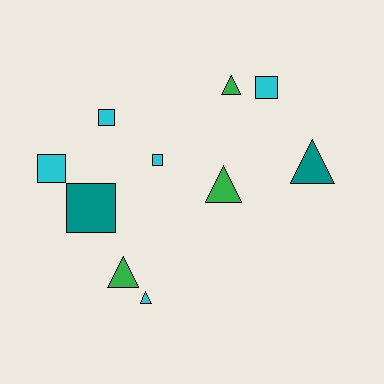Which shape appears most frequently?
Square, with 5 objects.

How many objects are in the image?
There are 10 objects.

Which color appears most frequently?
Cyan, with 5 objects.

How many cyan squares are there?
There are 4 cyan squares.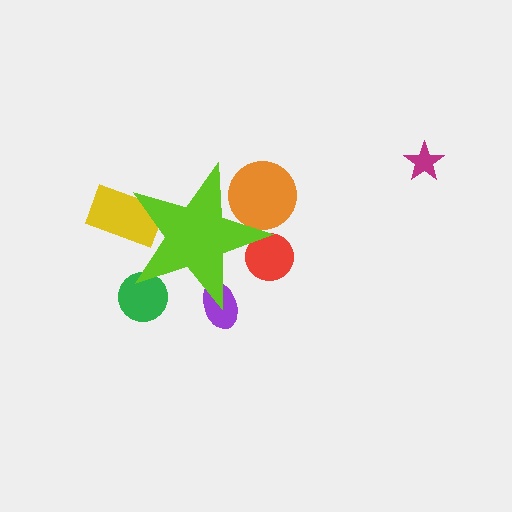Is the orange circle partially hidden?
Yes, the orange circle is partially hidden behind the lime star.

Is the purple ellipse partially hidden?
Yes, the purple ellipse is partially hidden behind the lime star.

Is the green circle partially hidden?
Yes, the green circle is partially hidden behind the lime star.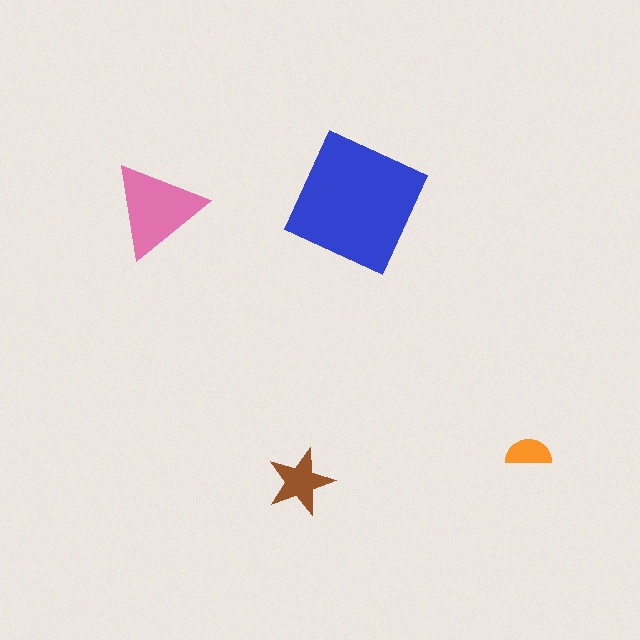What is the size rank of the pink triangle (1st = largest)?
2nd.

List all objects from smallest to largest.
The orange semicircle, the brown star, the pink triangle, the blue square.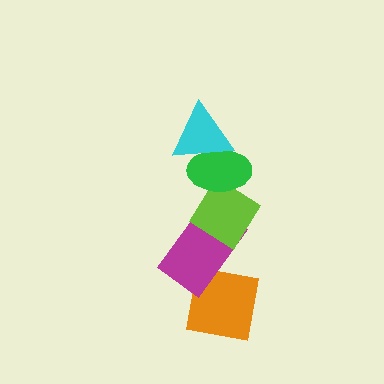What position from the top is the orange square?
The orange square is 5th from the top.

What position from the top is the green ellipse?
The green ellipse is 2nd from the top.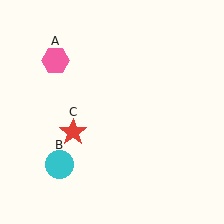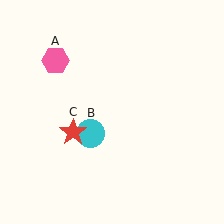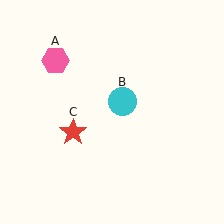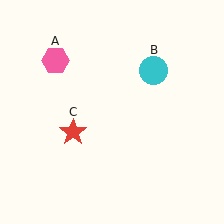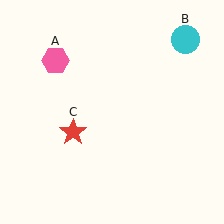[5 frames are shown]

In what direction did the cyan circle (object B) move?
The cyan circle (object B) moved up and to the right.